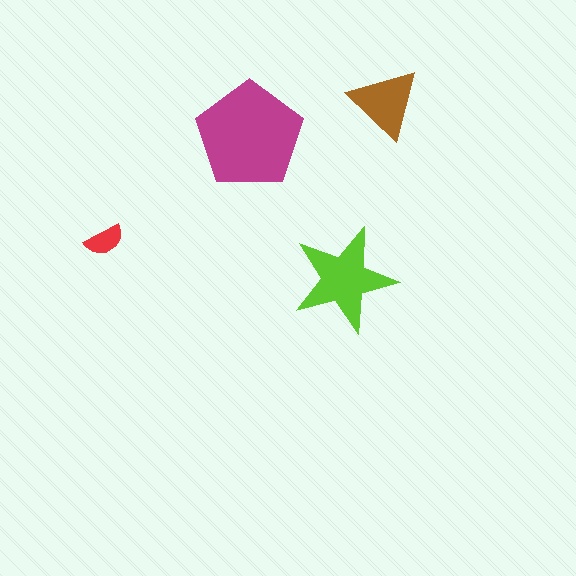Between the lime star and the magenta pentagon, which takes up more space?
The magenta pentagon.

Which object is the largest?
The magenta pentagon.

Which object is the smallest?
The red semicircle.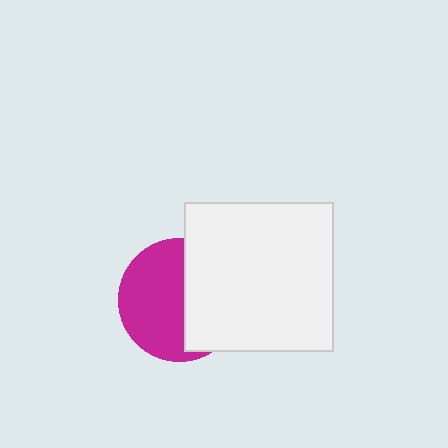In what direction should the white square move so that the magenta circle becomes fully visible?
The white square should move right. That is the shortest direction to clear the overlap and leave the magenta circle fully visible.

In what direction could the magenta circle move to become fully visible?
The magenta circle could move left. That would shift it out from behind the white square entirely.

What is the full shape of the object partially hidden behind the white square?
The partially hidden object is a magenta circle.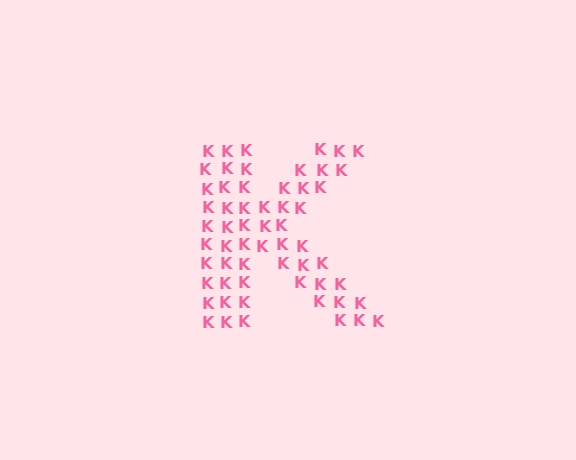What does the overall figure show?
The overall figure shows the letter K.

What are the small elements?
The small elements are letter K's.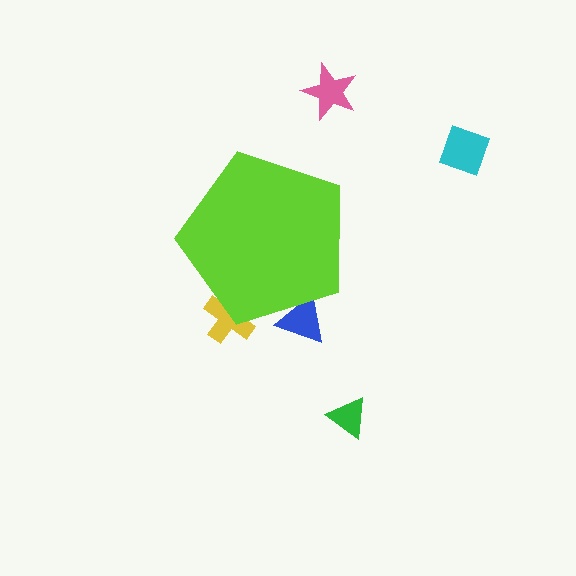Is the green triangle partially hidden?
No, the green triangle is fully visible.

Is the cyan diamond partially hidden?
No, the cyan diamond is fully visible.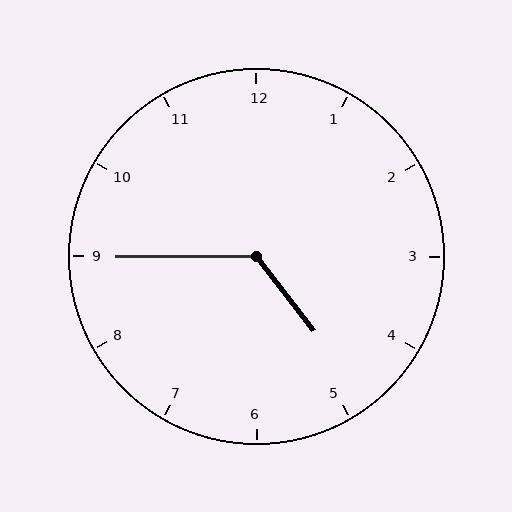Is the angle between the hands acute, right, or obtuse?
It is obtuse.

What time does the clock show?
4:45.